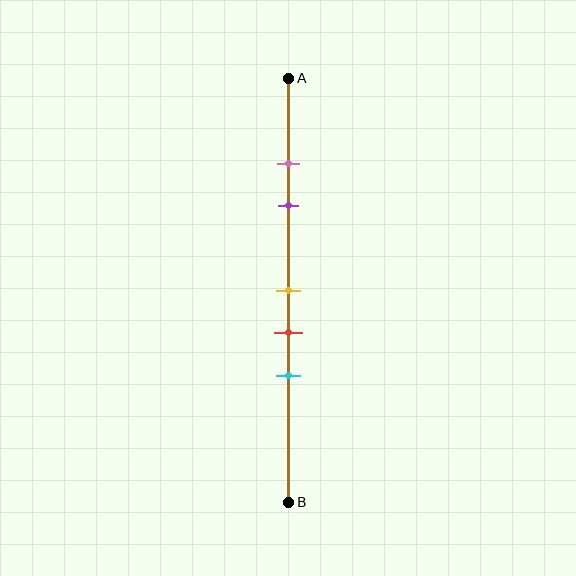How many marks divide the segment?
There are 5 marks dividing the segment.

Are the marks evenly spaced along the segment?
No, the marks are not evenly spaced.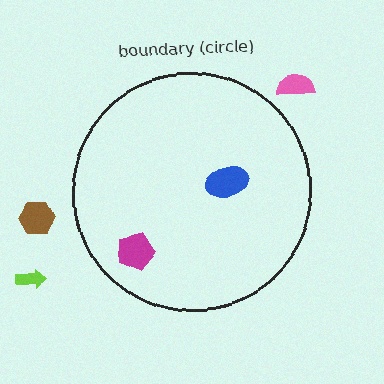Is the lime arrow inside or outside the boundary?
Outside.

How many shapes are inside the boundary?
2 inside, 3 outside.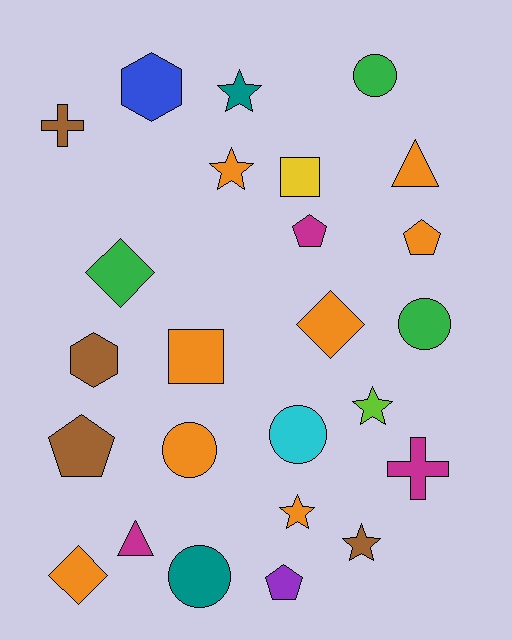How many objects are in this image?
There are 25 objects.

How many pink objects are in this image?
There are no pink objects.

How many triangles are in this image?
There are 2 triangles.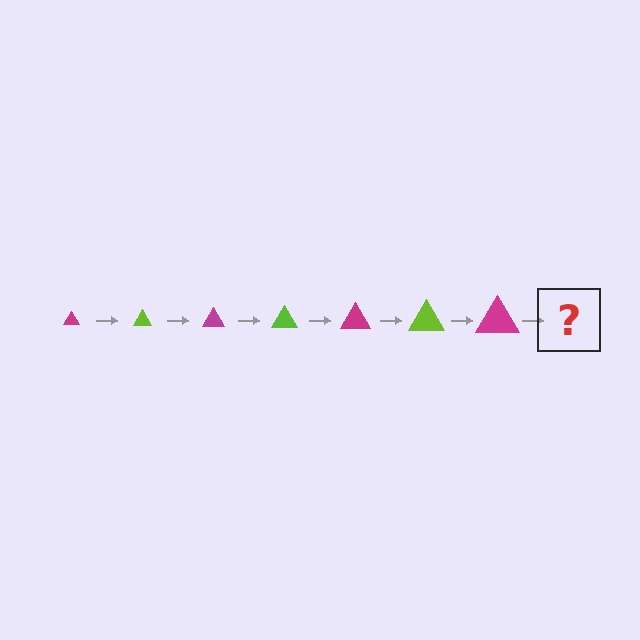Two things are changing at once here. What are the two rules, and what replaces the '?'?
The two rules are that the triangle grows larger each step and the color cycles through magenta and lime. The '?' should be a lime triangle, larger than the previous one.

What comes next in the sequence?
The next element should be a lime triangle, larger than the previous one.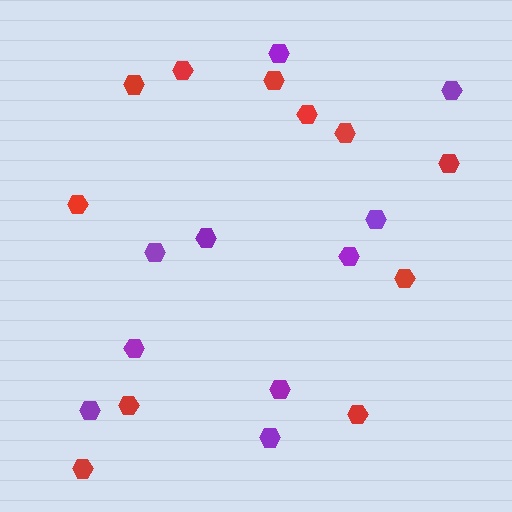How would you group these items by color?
There are 2 groups: one group of red hexagons (11) and one group of purple hexagons (10).